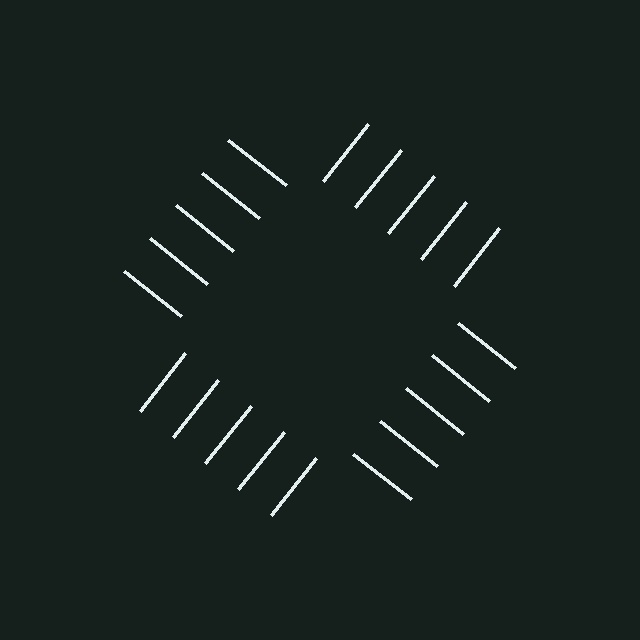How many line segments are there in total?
20 — 5 along each of the 4 edges.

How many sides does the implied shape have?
4 sides — the line-ends trace a square.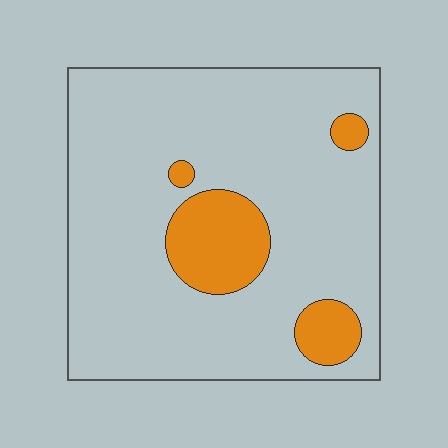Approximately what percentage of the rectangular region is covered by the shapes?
Approximately 15%.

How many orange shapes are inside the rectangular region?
4.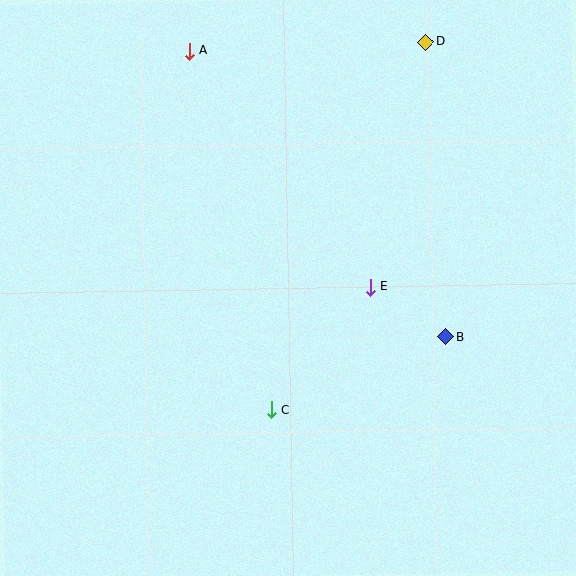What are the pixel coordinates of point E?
Point E is at (370, 287).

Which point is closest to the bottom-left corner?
Point C is closest to the bottom-left corner.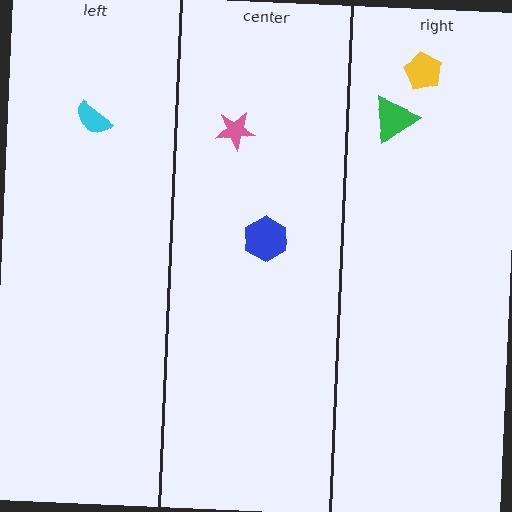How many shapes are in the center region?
2.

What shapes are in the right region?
The green triangle, the yellow pentagon.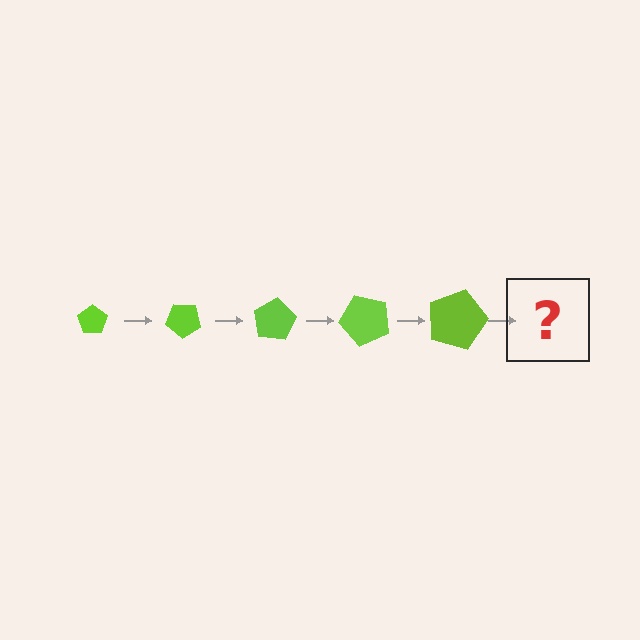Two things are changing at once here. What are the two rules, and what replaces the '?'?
The two rules are that the pentagon grows larger each step and it rotates 40 degrees each step. The '?' should be a pentagon, larger than the previous one and rotated 200 degrees from the start.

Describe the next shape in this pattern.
It should be a pentagon, larger than the previous one and rotated 200 degrees from the start.